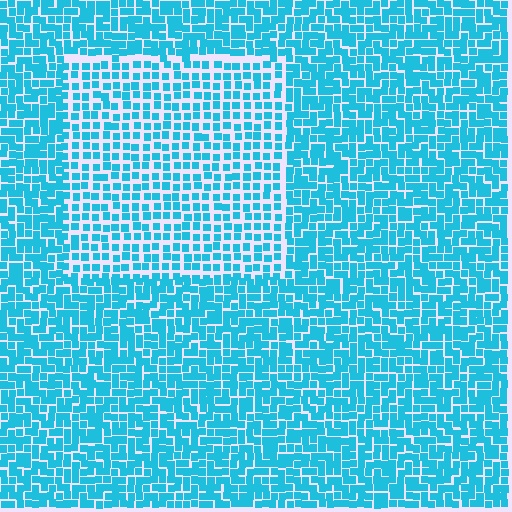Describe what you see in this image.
The image contains small cyan elements arranged at two different densities. A rectangle-shaped region is visible where the elements are less densely packed than the surrounding area.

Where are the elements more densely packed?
The elements are more densely packed outside the rectangle boundary.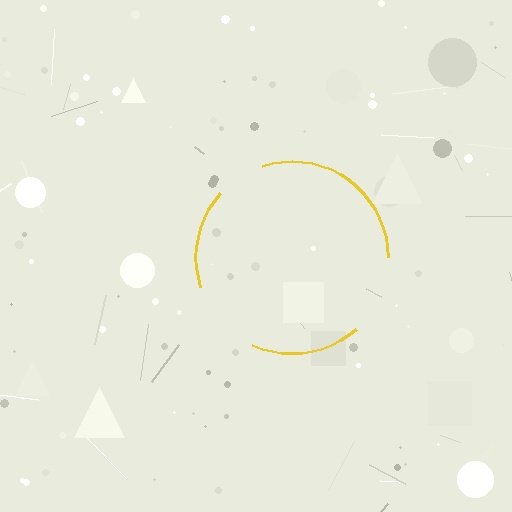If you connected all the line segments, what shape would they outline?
They would outline a circle.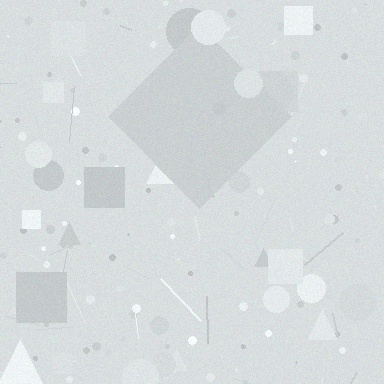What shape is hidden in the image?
A diamond is hidden in the image.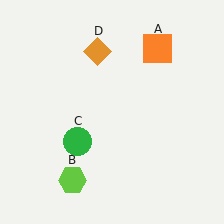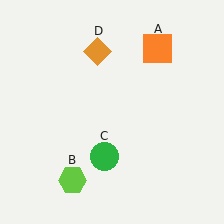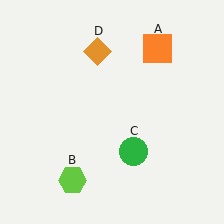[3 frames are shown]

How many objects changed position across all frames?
1 object changed position: green circle (object C).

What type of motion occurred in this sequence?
The green circle (object C) rotated counterclockwise around the center of the scene.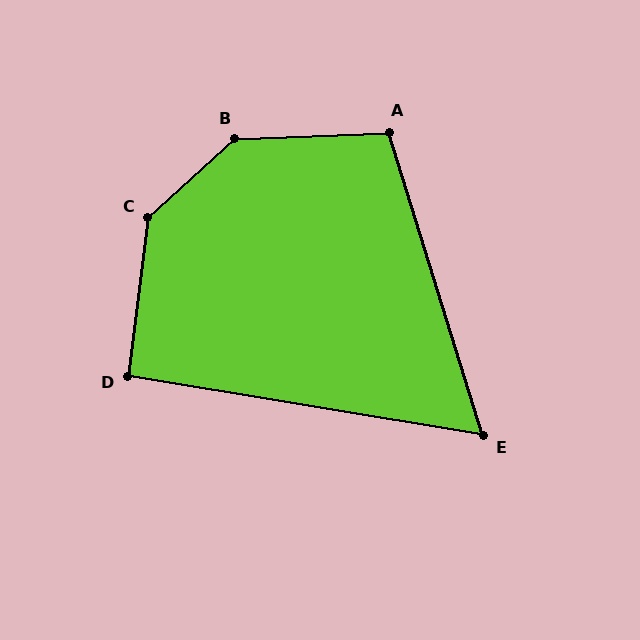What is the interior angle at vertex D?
Approximately 92 degrees (approximately right).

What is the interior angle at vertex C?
Approximately 139 degrees (obtuse).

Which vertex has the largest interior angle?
B, at approximately 140 degrees.